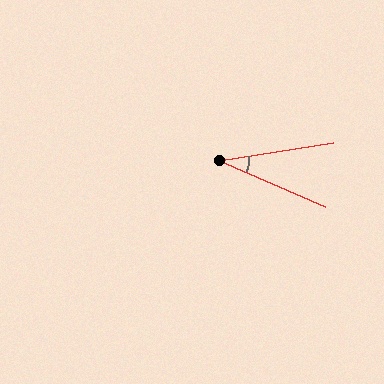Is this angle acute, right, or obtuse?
It is acute.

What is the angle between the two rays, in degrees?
Approximately 33 degrees.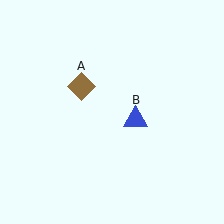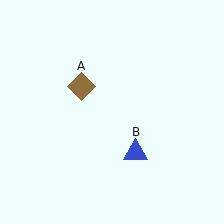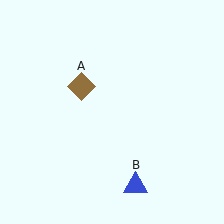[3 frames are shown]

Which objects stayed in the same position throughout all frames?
Brown diamond (object A) remained stationary.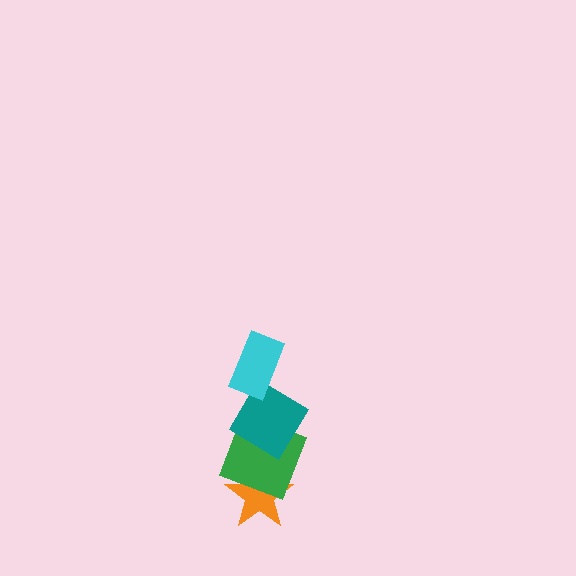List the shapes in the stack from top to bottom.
From top to bottom: the cyan rectangle, the teal diamond, the green square, the orange star.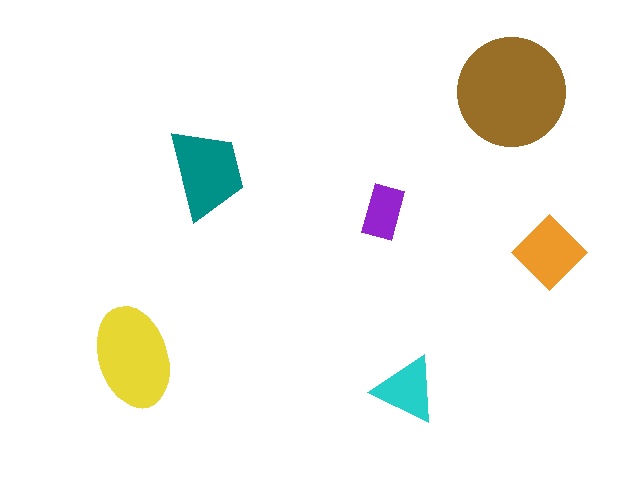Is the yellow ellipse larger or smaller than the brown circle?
Smaller.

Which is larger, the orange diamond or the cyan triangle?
The orange diamond.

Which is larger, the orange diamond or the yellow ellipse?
The yellow ellipse.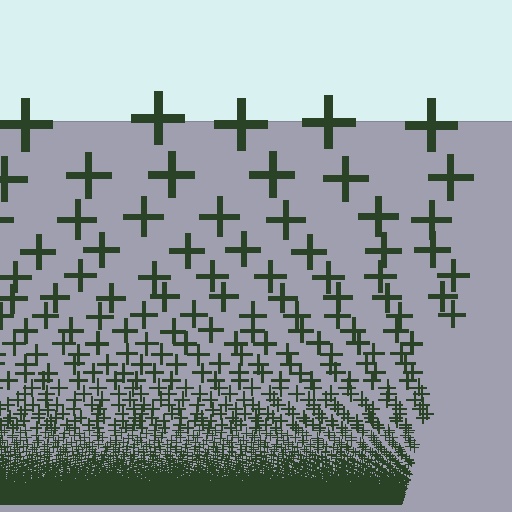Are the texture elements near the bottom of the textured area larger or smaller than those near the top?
Smaller. The gradient is inverted — elements near the bottom are smaller and denser.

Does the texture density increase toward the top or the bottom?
Density increases toward the bottom.